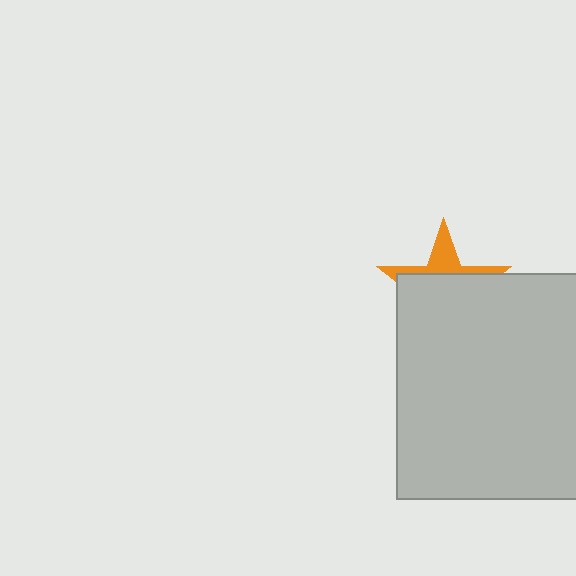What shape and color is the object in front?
The object in front is a light gray rectangle.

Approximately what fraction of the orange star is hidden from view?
Roughly 69% of the orange star is hidden behind the light gray rectangle.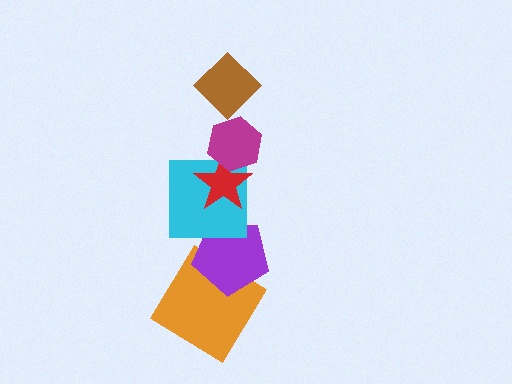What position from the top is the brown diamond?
The brown diamond is 1st from the top.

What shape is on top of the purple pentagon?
The cyan square is on top of the purple pentagon.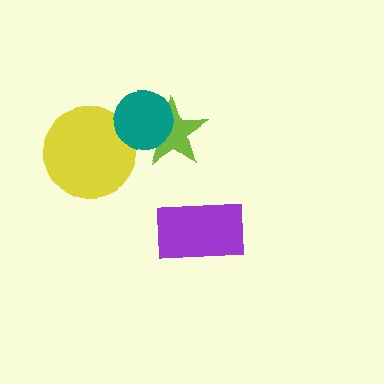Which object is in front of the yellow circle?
The teal circle is in front of the yellow circle.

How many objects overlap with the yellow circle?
1 object overlaps with the yellow circle.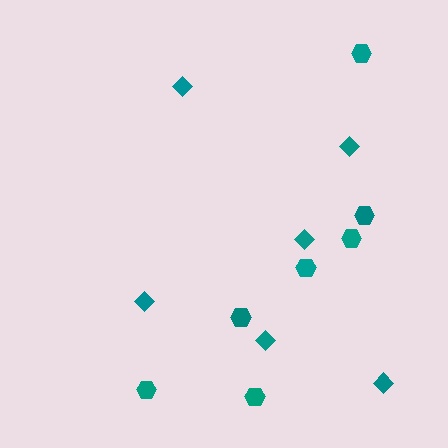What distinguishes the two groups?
There are 2 groups: one group of hexagons (7) and one group of diamonds (6).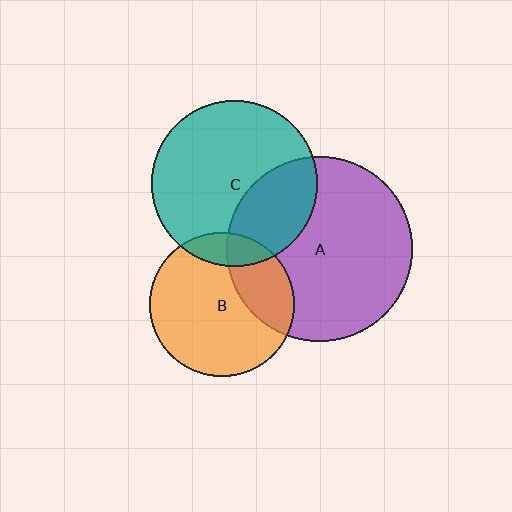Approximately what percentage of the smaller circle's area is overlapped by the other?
Approximately 30%.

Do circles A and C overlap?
Yes.